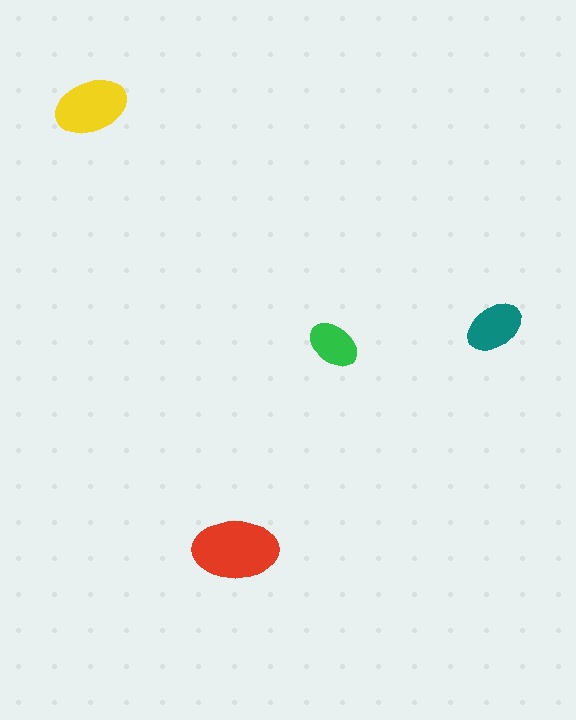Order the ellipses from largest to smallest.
the red one, the yellow one, the teal one, the green one.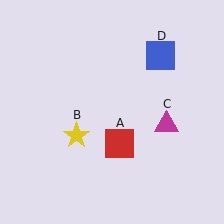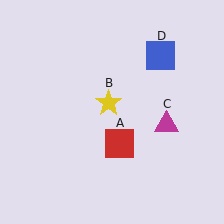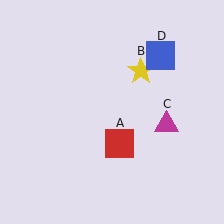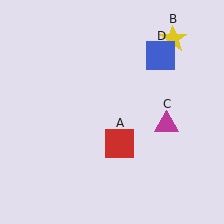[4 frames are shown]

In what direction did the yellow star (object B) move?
The yellow star (object B) moved up and to the right.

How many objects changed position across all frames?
1 object changed position: yellow star (object B).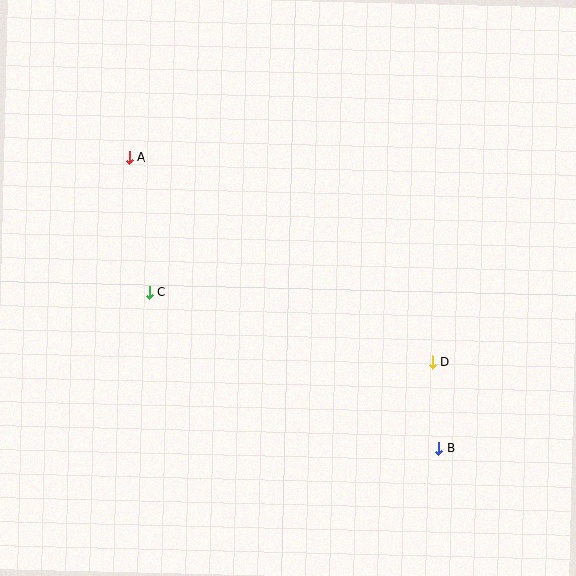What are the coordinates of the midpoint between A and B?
The midpoint between A and B is at (284, 303).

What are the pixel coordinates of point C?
Point C is at (149, 292).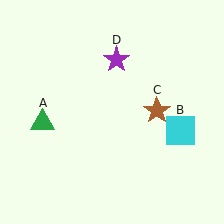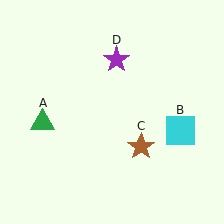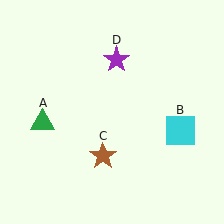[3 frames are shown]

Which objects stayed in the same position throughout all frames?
Green triangle (object A) and cyan square (object B) and purple star (object D) remained stationary.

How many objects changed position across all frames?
1 object changed position: brown star (object C).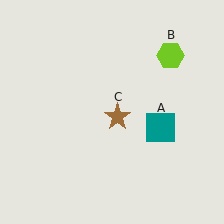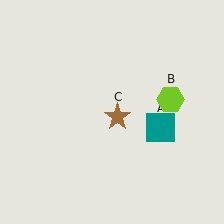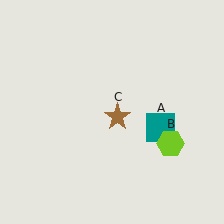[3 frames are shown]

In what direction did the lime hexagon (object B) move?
The lime hexagon (object B) moved down.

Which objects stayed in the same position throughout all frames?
Teal square (object A) and brown star (object C) remained stationary.